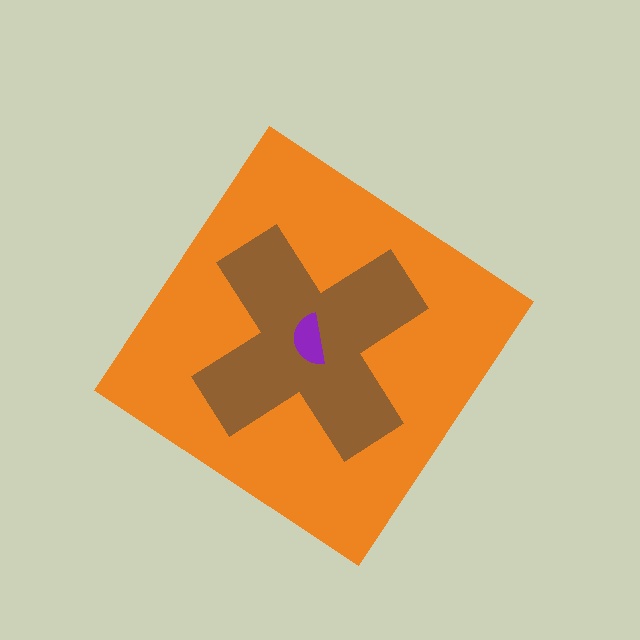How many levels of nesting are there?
3.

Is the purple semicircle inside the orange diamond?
Yes.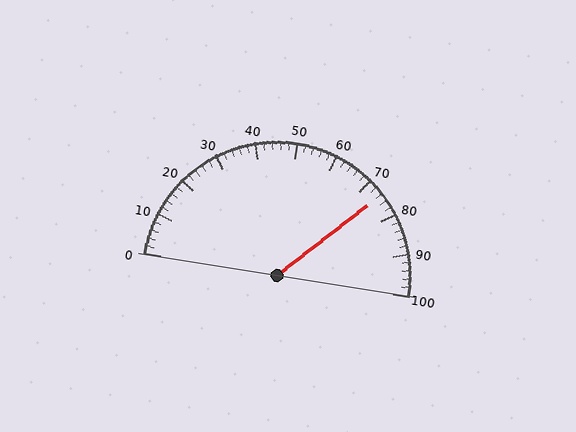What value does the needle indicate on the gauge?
The needle indicates approximately 74.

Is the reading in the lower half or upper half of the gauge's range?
The reading is in the upper half of the range (0 to 100).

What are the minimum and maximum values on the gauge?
The gauge ranges from 0 to 100.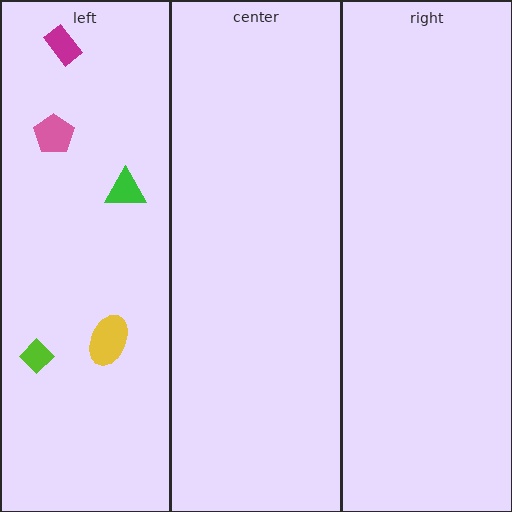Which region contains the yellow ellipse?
The left region.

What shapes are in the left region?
The magenta rectangle, the green triangle, the yellow ellipse, the pink pentagon, the lime diamond.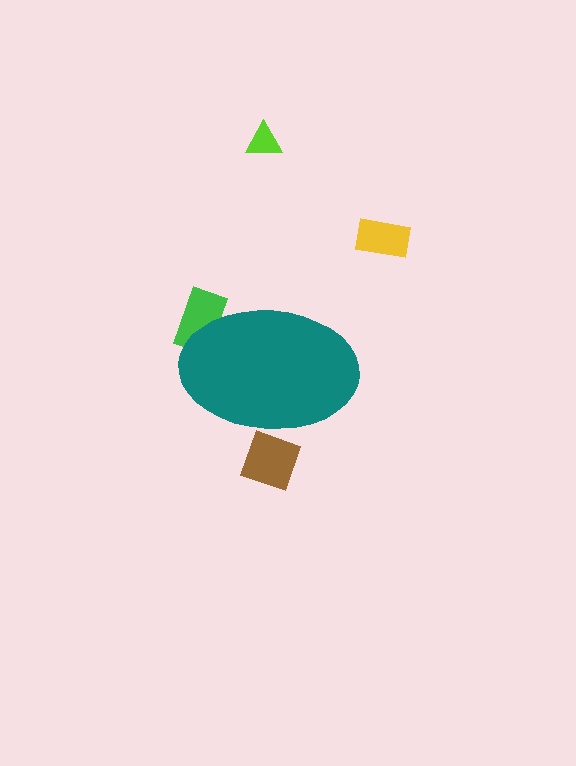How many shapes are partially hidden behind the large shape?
2 shapes are partially hidden.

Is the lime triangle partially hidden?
No, the lime triangle is fully visible.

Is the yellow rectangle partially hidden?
No, the yellow rectangle is fully visible.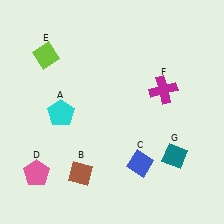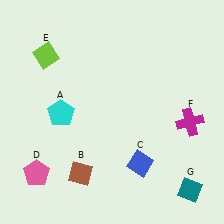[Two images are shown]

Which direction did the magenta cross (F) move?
The magenta cross (F) moved down.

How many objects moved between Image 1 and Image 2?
2 objects moved between the two images.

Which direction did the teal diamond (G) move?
The teal diamond (G) moved down.